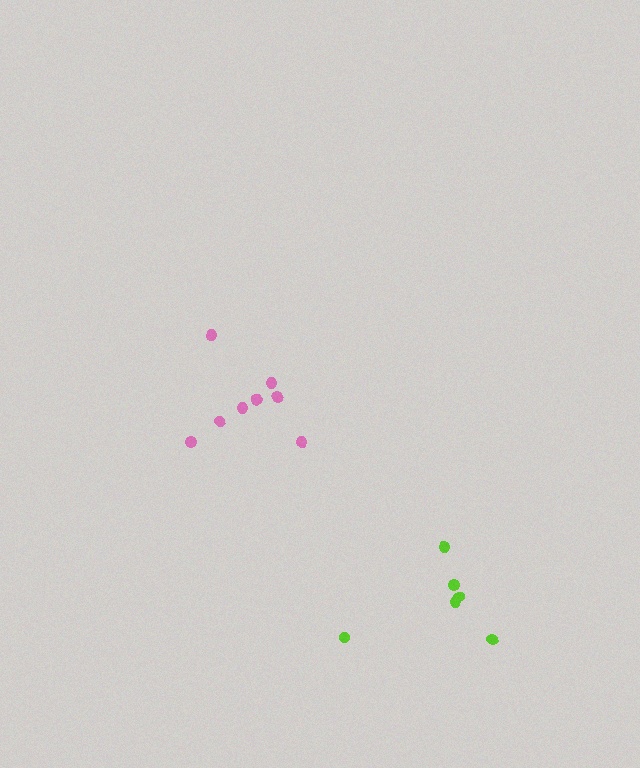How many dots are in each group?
Group 1: 8 dots, Group 2: 6 dots (14 total).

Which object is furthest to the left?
The pink cluster is leftmost.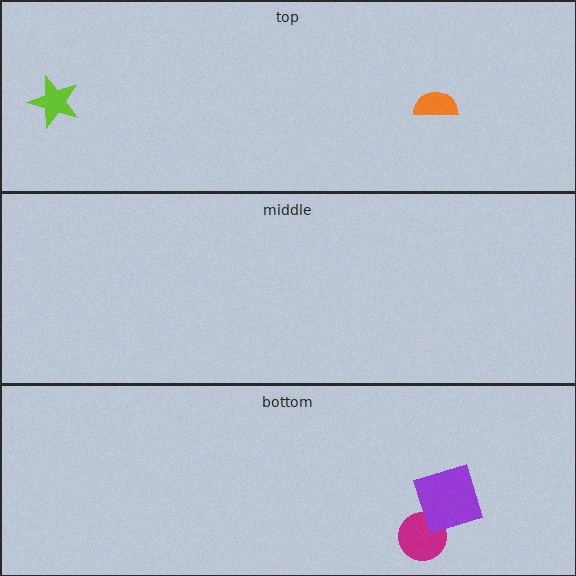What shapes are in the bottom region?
The magenta circle, the purple square.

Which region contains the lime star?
The top region.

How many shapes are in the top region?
2.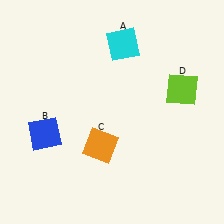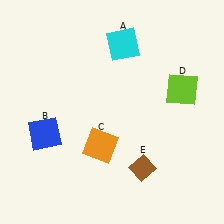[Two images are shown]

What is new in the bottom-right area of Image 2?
A brown diamond (E) was added in the bottom-right area of Image 2.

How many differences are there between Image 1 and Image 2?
There is 1 difference between the two images.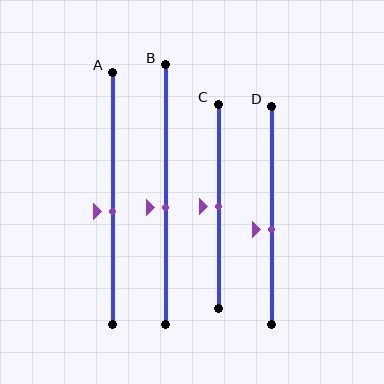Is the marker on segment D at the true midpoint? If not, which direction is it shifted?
No, the marker on segment D is shifted downward by about 7% of the segment length.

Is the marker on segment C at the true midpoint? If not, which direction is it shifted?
Yes, the marker on segment C is at the true midpoint.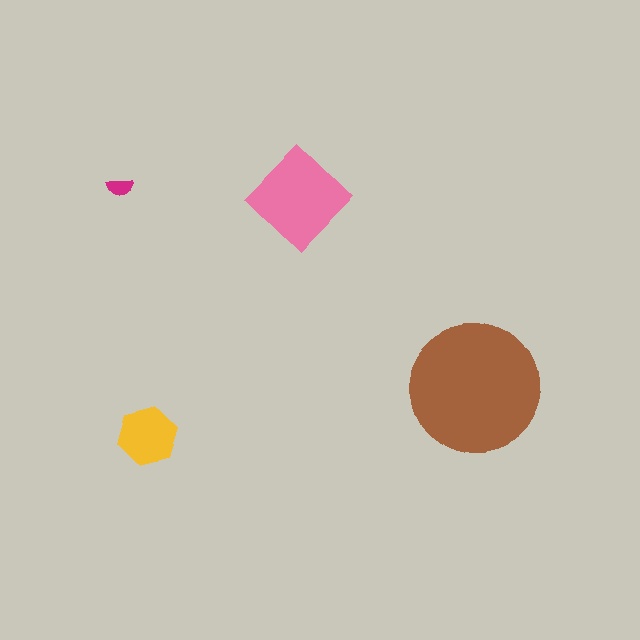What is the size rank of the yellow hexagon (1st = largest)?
3rd.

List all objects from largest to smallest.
The brown circle, the pink diamond, the yellow hexagon, the magenta semicircle.